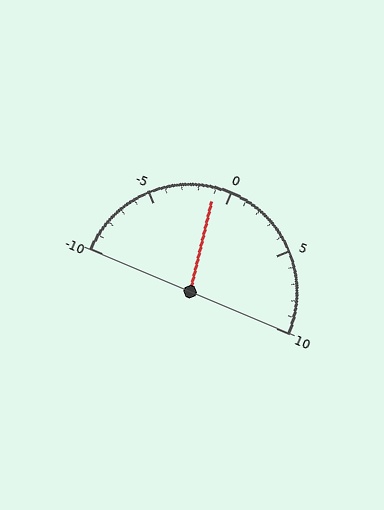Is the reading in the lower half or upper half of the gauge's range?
The reading is in the lower half of the range (-10 to 10).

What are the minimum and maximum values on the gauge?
The gauge ranges from -10 to 10.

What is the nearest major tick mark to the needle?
The nearest major tick mark is 0.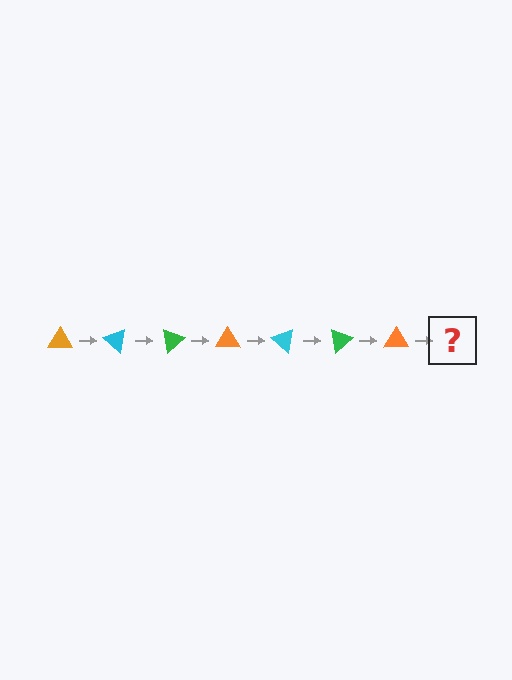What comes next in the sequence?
The next element should be a cyan triangle, rotated 280 degrees from the start.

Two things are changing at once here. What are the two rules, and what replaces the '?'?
The two rules are that it rotates 40 degrees each step and the color cycles through orange, cyan, and green. The '?' should be a cyan triangle, rotated 280 degrees from the start.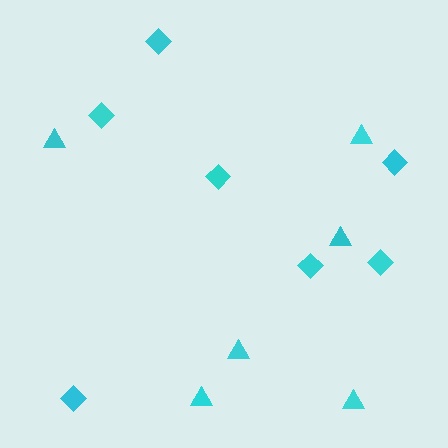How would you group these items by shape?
There are 2 groups: one group of triangles (6) and one group of diamonds (7).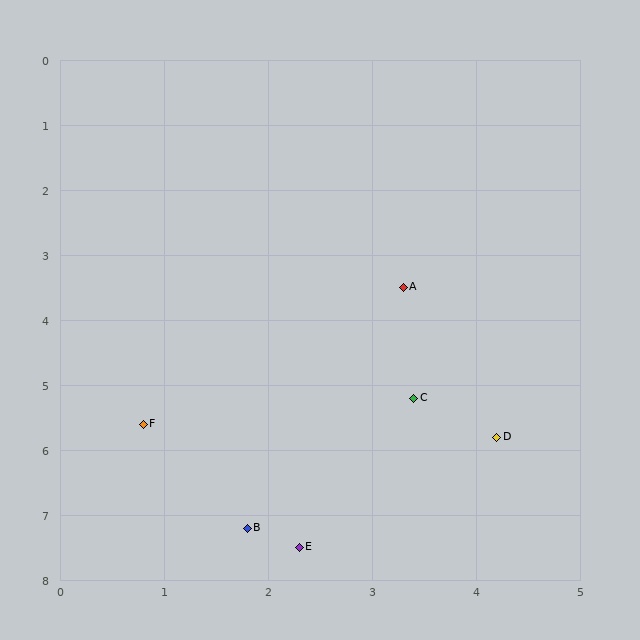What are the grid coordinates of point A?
Point A is at approximately (3.3, 3.5).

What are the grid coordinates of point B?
Point B is at approximately (1.8, 7.2).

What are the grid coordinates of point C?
Point C is at approximately (3.4, 5.2).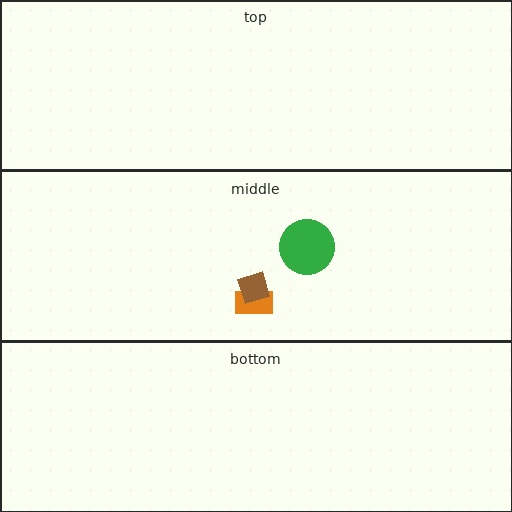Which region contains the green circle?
The middle region.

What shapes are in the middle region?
The orange rectangle, the brown diamond, the green circle.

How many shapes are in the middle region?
3.